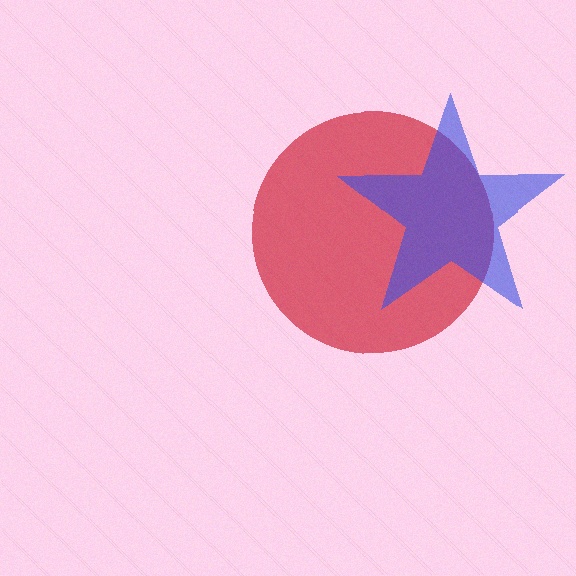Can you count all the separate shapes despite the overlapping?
Yes, there are 2 separate shapes.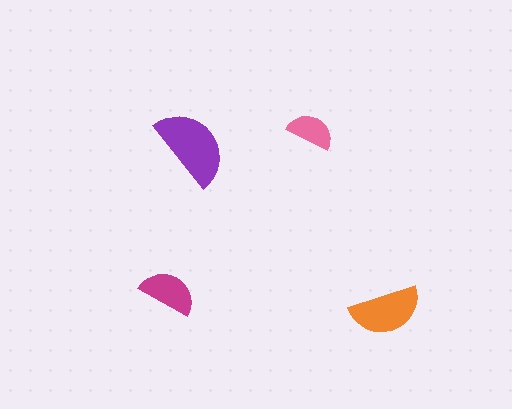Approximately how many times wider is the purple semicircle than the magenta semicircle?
About 1.5 times wider.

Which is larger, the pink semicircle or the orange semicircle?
The orange one.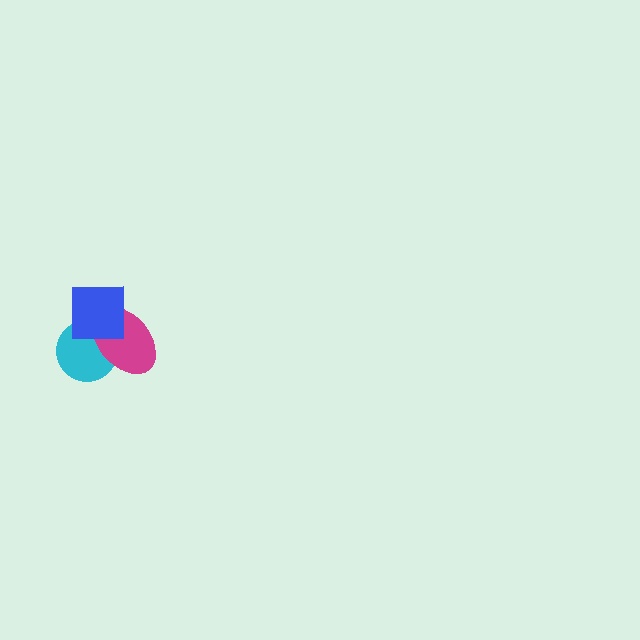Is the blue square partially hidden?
No, no other shape covers it.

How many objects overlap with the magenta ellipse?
2 objects overlap with the magenta ellipse.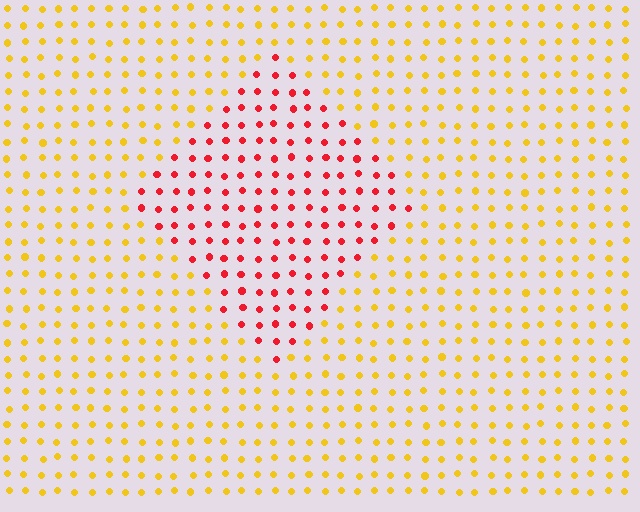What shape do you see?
I see a diamond.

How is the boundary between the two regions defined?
The boundary is defined purely by a slight shift in hue (about 54 degrees). Spacing, size, and orientation are identical on both sides.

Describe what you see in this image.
The image is filled with small yellow elements in a uniform arrangement. A diamond-shaped region is visible where the elements are tinted to a slightly different hue, forming a subtle color boundary.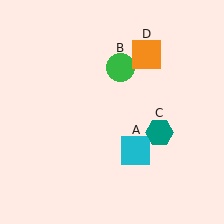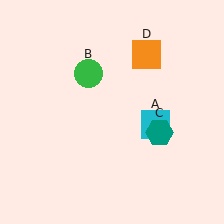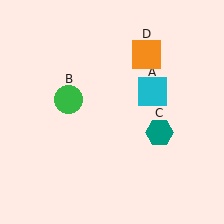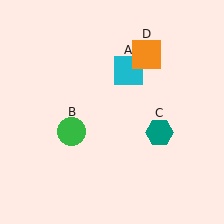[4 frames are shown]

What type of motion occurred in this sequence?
The cyan square (object A), green circle (object B) rotated counterclockwise around the center of the scene.